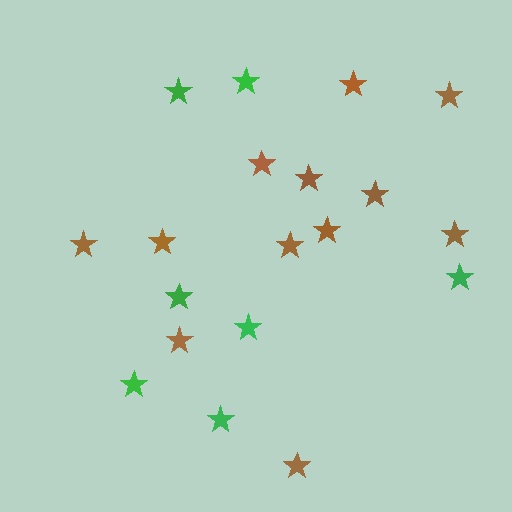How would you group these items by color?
There are 2 groups: one group of green stars (7) and one group of brown stars (12).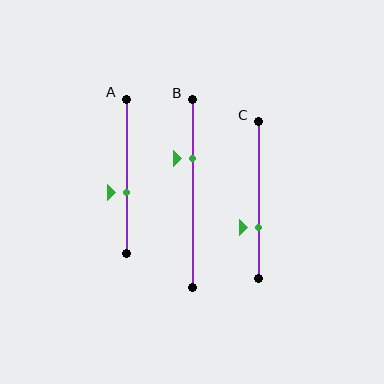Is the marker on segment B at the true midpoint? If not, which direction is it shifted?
No, the marker on segment B is shifted upward by about 19% of the segment length.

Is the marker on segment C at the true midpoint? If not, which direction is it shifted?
No, the marker on segment C is shifted downward by about 18% of the segment length.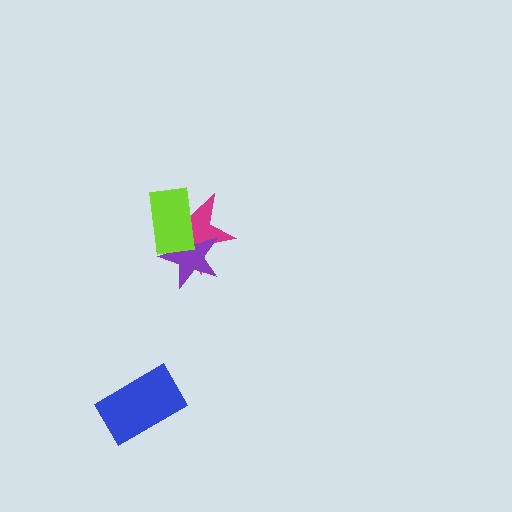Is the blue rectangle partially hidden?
No, no other shape covers it.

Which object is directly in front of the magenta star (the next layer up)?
The purple star is directly in front of the magenta star.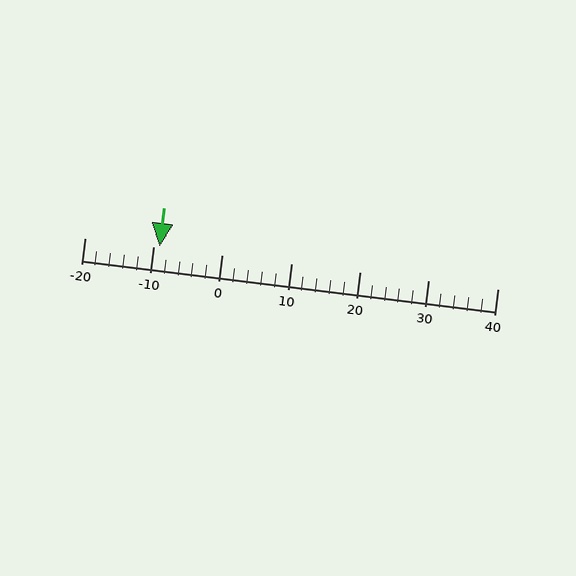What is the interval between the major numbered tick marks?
The major tick marks are spaced 10 units apart.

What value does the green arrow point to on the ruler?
The green arrow points to approximately -9.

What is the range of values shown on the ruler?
The ruler shows values from -20 to 40.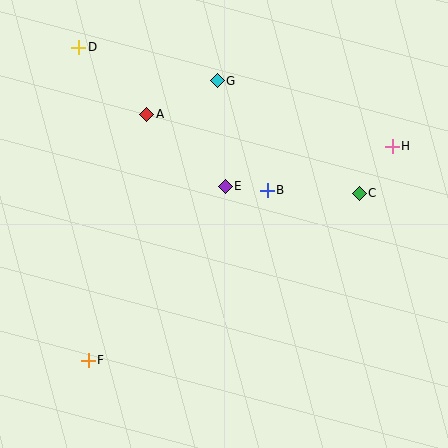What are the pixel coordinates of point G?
Point G is at (217, 81).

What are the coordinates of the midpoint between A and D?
The midpoint between A and D is at (113, 81).